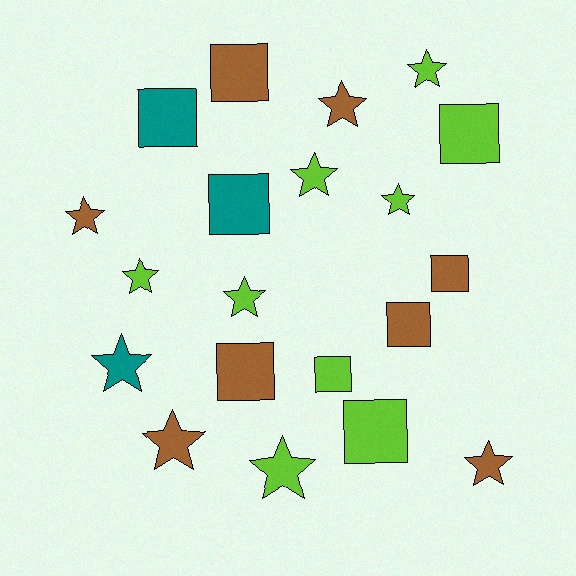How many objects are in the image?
There are 20 objects.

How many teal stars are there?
There is 1 teal star.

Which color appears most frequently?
Lime, with 9 objects.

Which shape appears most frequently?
Star, with 11 objects.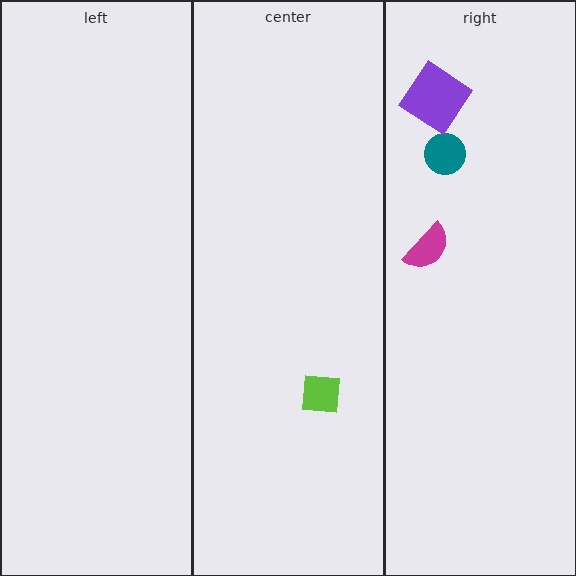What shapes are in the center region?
The lime square.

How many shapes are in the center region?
1.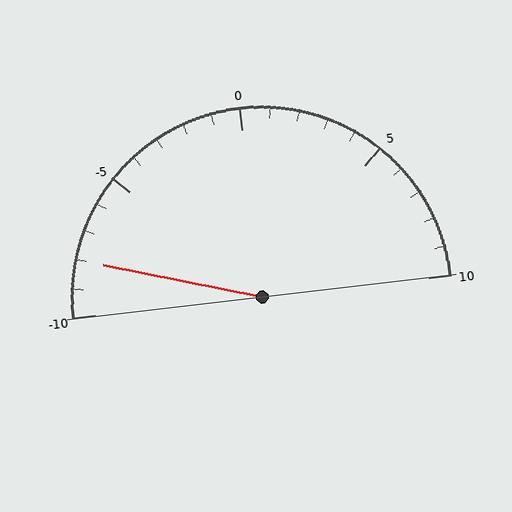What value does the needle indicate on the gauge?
The needle indicates approximately -8.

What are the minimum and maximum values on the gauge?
The gauge ranges from -10 to 10.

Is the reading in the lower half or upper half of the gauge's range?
The reading is in the lower half of the range (-10 to 10).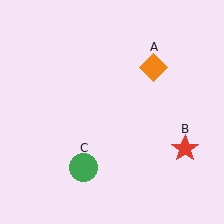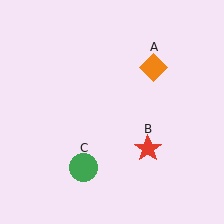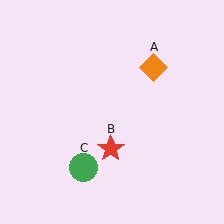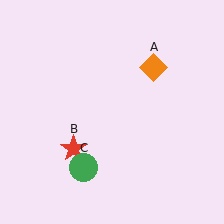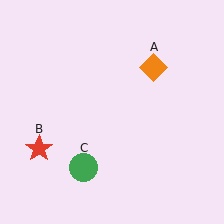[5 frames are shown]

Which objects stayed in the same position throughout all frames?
Orange diamond (object A) and green circle (object C) remained stationary.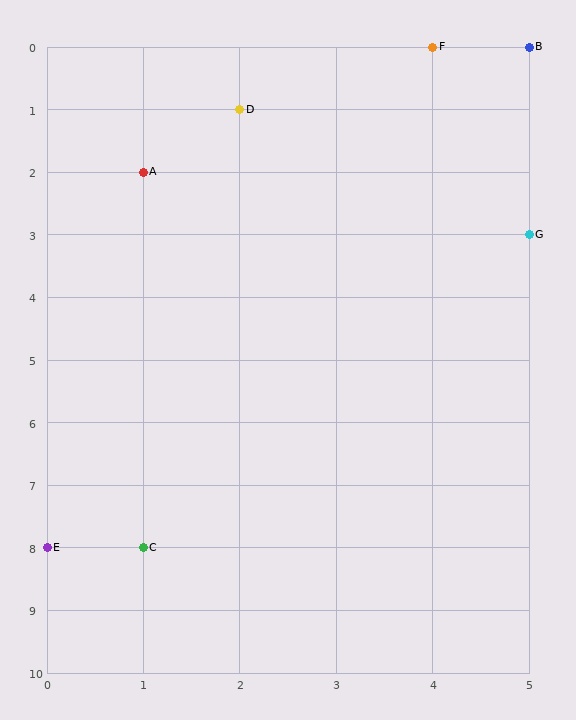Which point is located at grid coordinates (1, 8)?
Point C is at (1, 8).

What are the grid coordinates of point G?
Point G is at grid coordinates (5, 3).